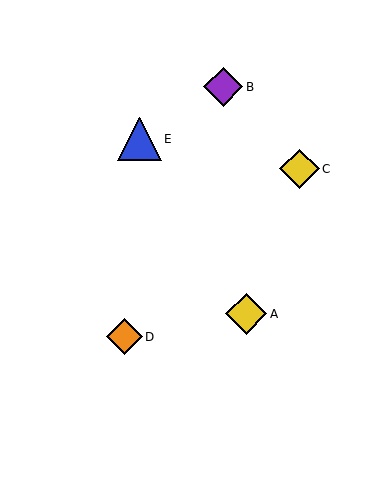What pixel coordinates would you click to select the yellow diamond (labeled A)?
Click at (246, 314) to select the yellow diamond A.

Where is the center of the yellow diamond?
The center of the yellow diamond is at (246, 314).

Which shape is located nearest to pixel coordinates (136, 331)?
The orange diamond (labeled D) at (124, 337) is nearest to that location.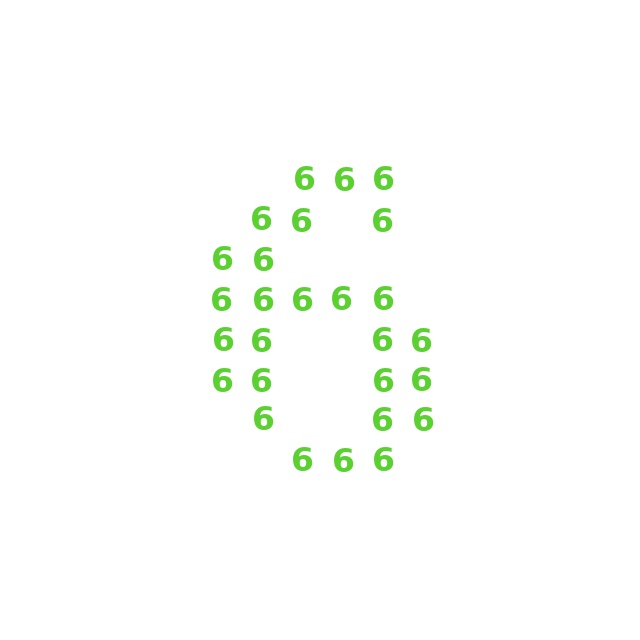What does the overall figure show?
The overall figure shows the digit 6.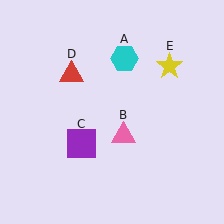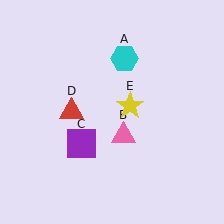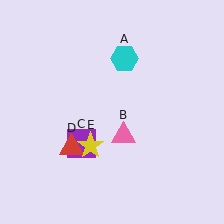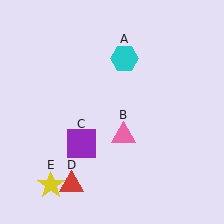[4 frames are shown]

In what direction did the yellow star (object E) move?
The yellow star (object E) moved down and to the left.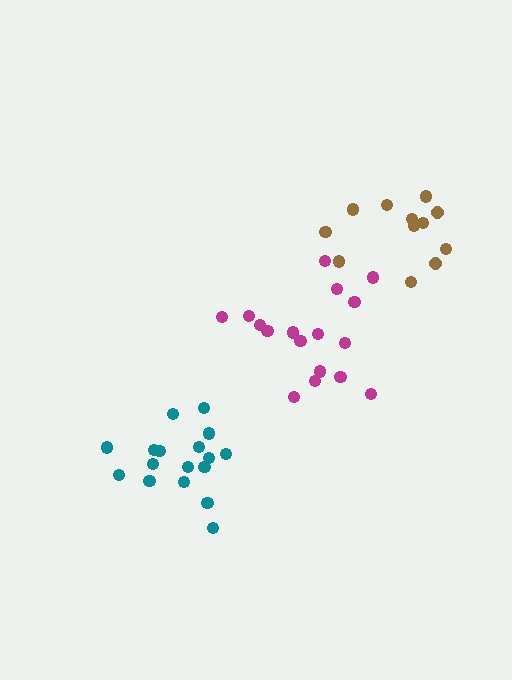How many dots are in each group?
Group 1: 12 dots, Group 2: 17 dots, Group 3: 17 dots (46 total).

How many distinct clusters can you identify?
There are 3 distinct clusters.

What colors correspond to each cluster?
The clusters are colored: brown, magenta, teal.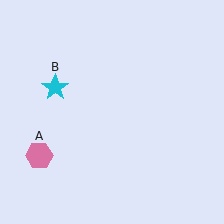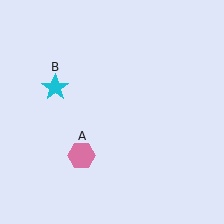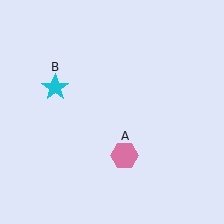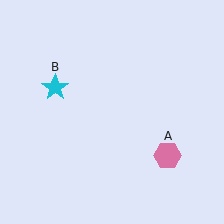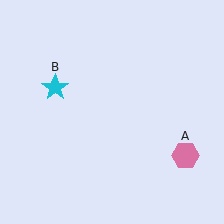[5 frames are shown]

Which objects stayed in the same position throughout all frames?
Cyan star (object B) remained stationary.